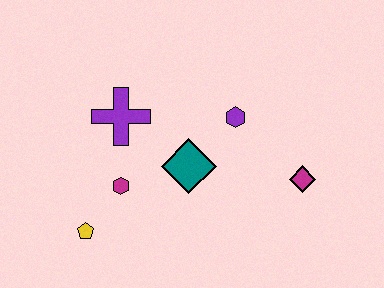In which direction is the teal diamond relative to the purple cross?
The teal diamond is to the right of the purple cross.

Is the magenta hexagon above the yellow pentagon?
Yes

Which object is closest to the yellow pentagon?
The magenta hexagon is closest to the yellow pentagon.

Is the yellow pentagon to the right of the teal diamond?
No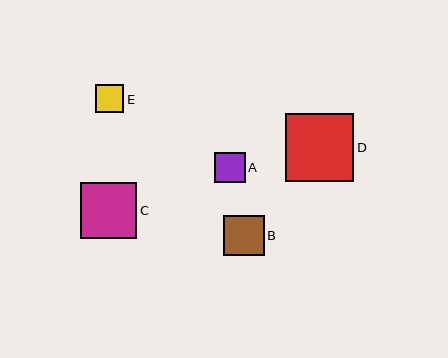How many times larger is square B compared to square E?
Square B is approximately 1.5 times the size of square E.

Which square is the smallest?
Square E is the smallest with a size of approximately 28 pixels.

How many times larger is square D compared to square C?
Square D is approximately 1.2 times the size of square C.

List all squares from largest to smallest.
From largest to smallest: D, C, B, A, E.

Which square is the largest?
Square D is the largest with a size of approximately 68 pixels.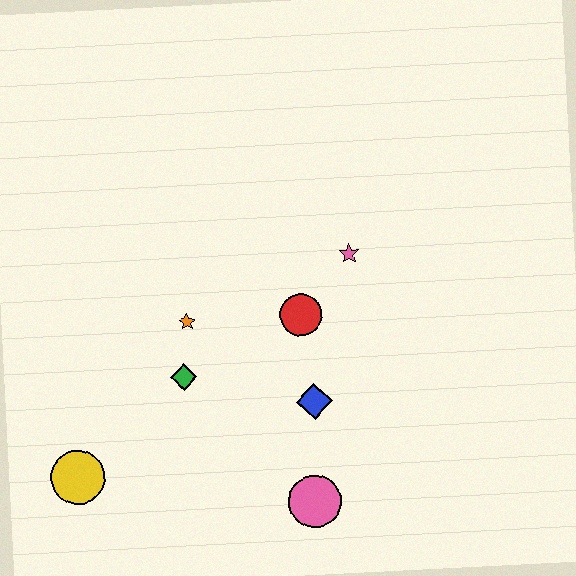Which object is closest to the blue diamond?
The red circle is closest to the blue diamond.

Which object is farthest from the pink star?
The yellow circle is farthest from the pink star.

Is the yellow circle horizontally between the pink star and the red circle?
No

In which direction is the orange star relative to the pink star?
The orange star is to the left of the pink star.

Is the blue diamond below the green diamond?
Yes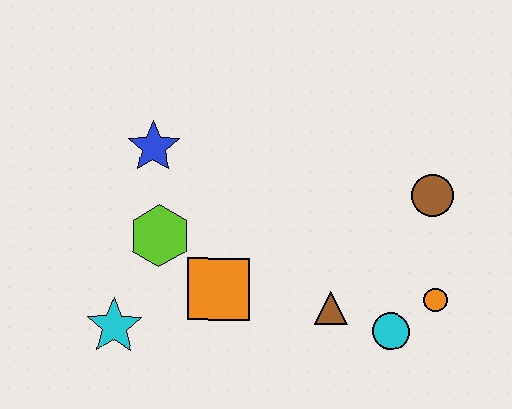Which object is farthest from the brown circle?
The cyan star is farthest from the brown circle.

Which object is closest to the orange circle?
The cyan circle is closest to the orange circle.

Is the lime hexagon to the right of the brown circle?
No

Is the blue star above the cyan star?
Yes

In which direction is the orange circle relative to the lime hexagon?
The orange circle is to the right of the lime hexagon.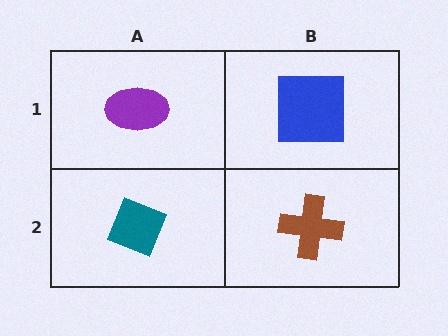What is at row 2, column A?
A teal diamond.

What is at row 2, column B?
A brown cross.